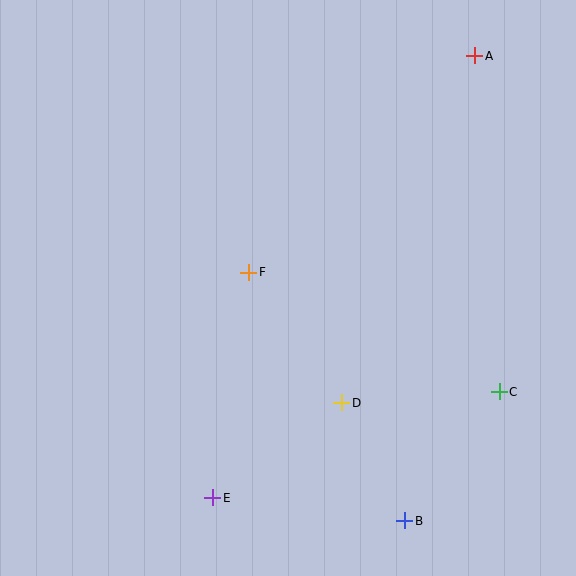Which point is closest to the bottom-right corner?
Point B is closest to the bottom-right corner.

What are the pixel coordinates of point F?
Point F is at (249, 272).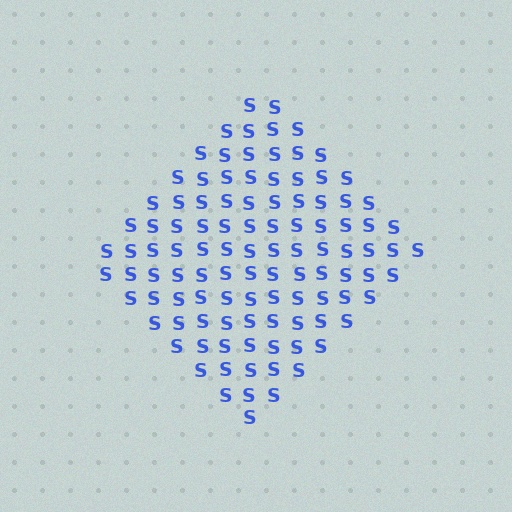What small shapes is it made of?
It is made of small letter S's.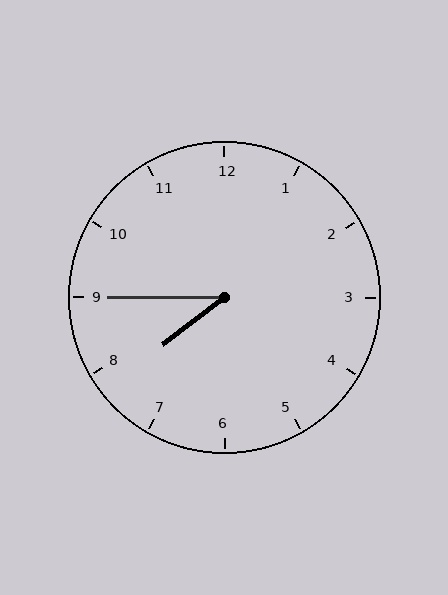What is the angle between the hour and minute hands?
Approximately 38 degrees.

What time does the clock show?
7:45.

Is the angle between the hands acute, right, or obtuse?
It is acute.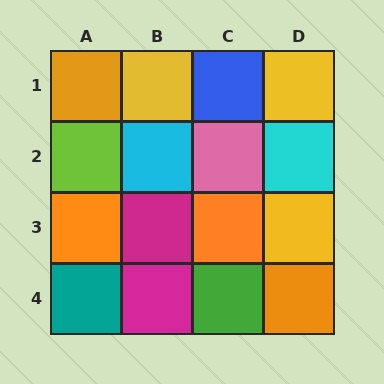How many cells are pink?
1 cell is pink.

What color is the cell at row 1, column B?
Yellow.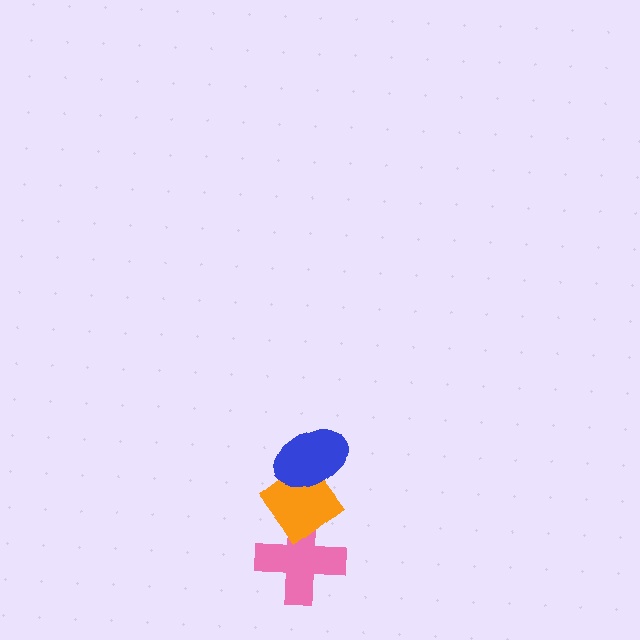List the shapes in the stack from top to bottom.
From top to bottom: the blue ellipse, the orange diamond, the pink cross.